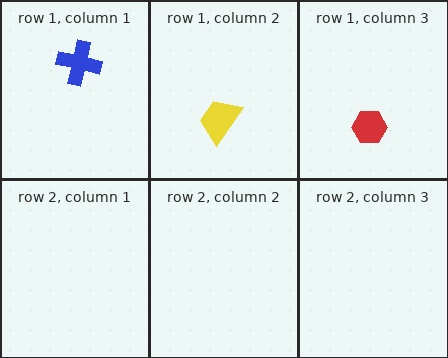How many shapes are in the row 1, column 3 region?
1.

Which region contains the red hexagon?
The row 1, column 3 region.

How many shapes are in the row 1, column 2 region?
1.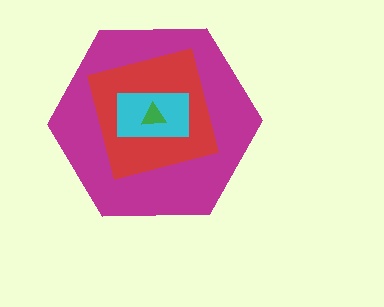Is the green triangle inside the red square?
Yes.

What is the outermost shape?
The magenta hexagon.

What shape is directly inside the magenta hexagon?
The red square.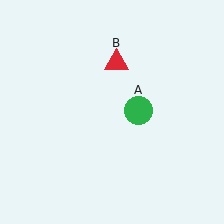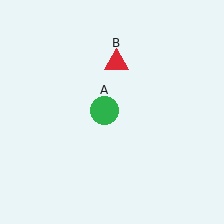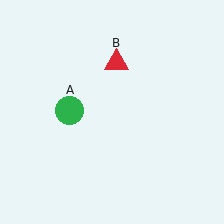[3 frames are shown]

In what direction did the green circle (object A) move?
The green circle (object A) moved left.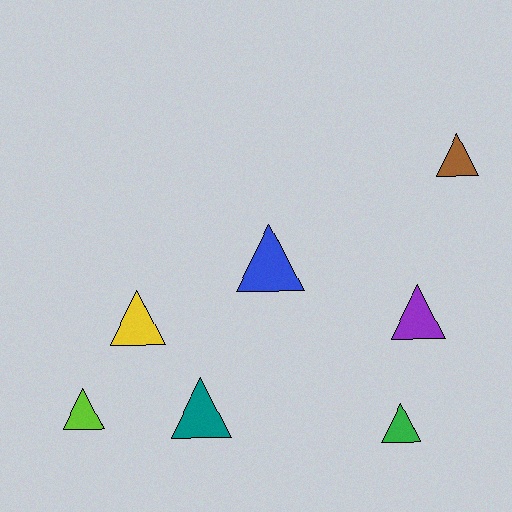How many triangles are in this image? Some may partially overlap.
There are 7 triangles.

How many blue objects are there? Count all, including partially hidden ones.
There is 1 blue object.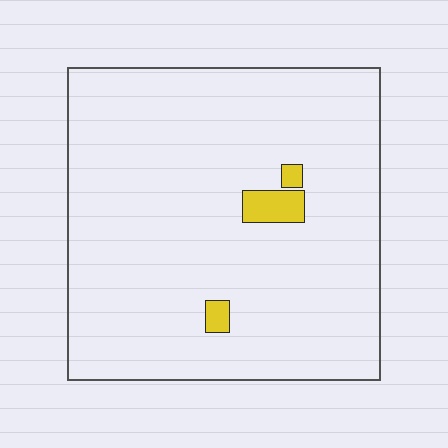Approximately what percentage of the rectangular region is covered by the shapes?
Approximately 5%.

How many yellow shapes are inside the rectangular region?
3.